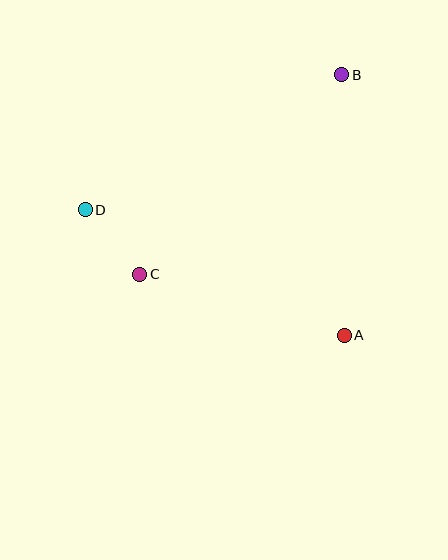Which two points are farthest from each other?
Points B and D are farthest from each other.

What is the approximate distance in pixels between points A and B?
The distance between A and B is approximately 261 pixels.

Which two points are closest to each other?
Points C and D are closest to each other.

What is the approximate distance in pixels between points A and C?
The distance between A and C is approximately 214 pixels.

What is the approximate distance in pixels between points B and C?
The distance between B and C is approximately 284 pixels.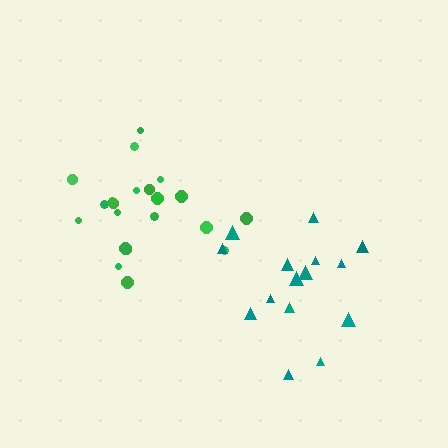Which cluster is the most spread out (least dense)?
Teal.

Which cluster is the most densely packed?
Green.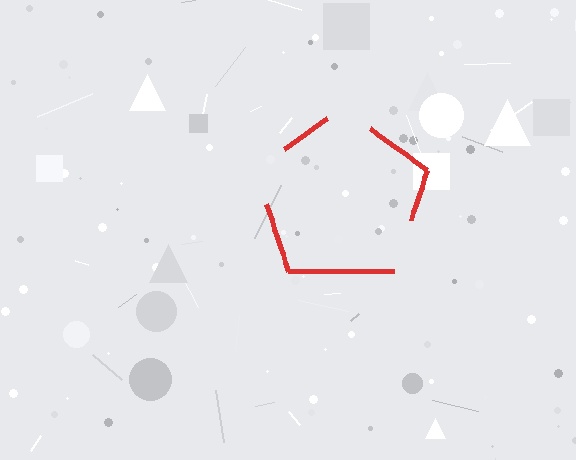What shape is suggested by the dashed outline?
The dashed outline suggests a pentagon.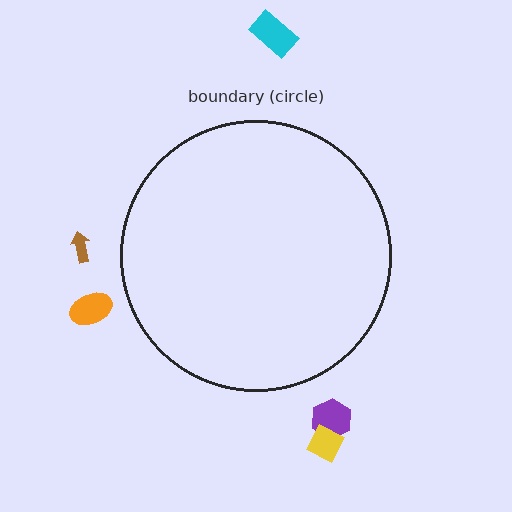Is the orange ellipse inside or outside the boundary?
Outside.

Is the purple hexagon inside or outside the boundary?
Outside.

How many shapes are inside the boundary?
0 inside, 5 outside.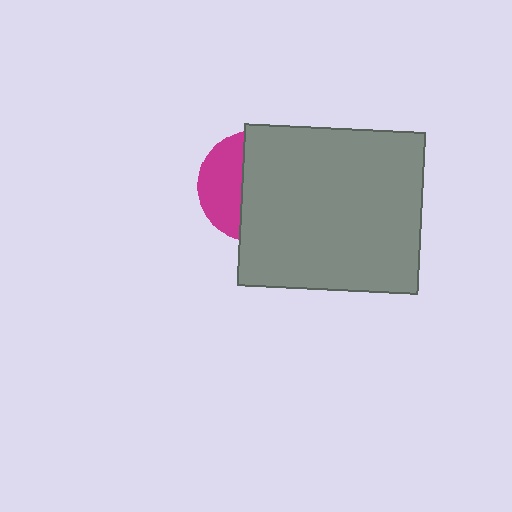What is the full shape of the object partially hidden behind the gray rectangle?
The partially hidden object is a magenta circle.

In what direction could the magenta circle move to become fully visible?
The magenta circle could move left. That would shift it out from behind the gray rectangle entirely.